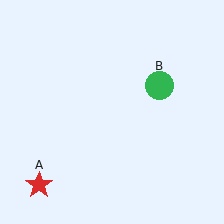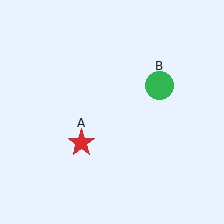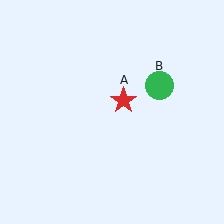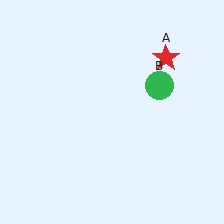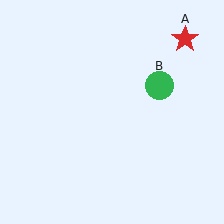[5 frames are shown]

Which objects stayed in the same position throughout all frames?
Green circle (object B) remained stationary.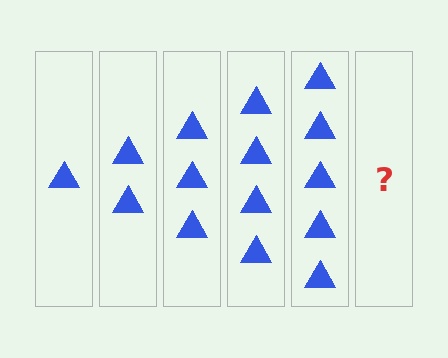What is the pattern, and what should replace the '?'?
The pattern is that each step adds one more triangle. The '?' should be 6 triangles.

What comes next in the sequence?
The next element should be 6 triangles.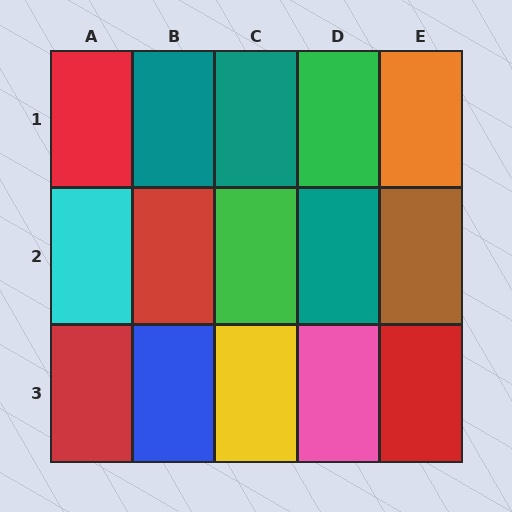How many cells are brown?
1 cell is brown.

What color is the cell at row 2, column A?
Cyan.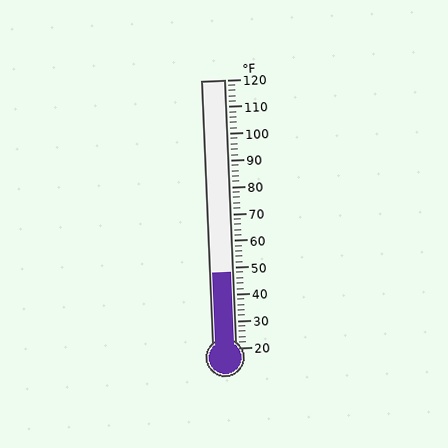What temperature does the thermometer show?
The thermometer shows approximately 48°F.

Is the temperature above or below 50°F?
The temperature is below 50°F.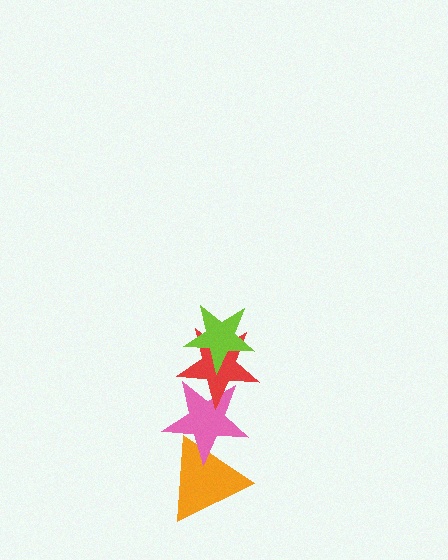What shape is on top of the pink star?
The red star is on top of the pink star.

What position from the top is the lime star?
The lime star is 1st from the top.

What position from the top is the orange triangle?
The orange triangle is 4th from the top.